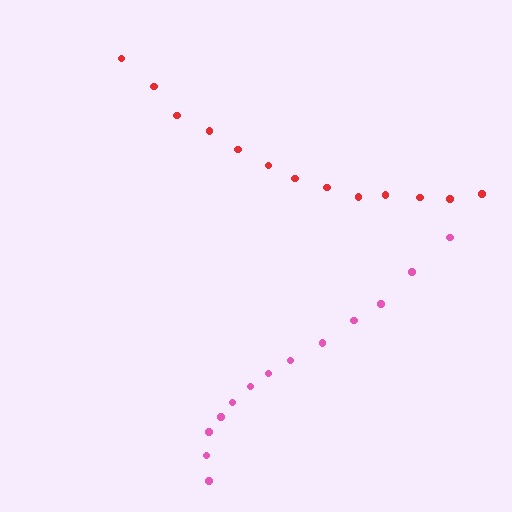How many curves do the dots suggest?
There are 2 distinct paths.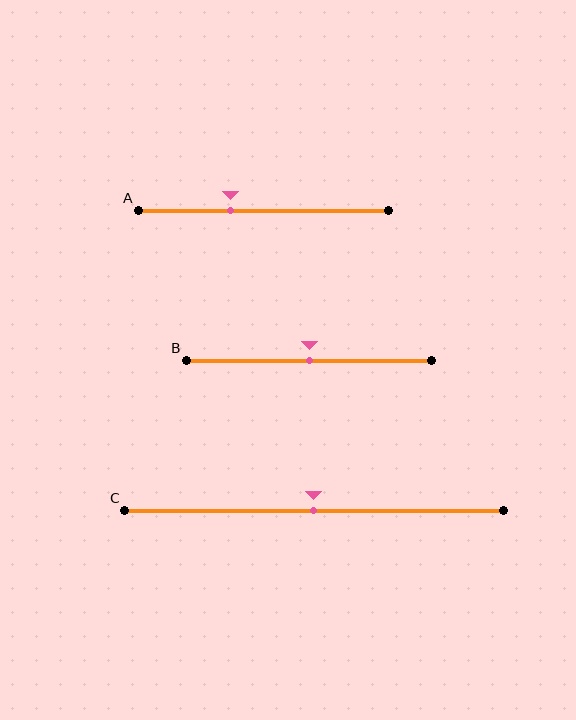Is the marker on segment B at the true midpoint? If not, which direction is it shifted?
Yes, the marker on segment B is at the true midpoint.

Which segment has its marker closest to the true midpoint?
Segment B has its marker closest to the true midpoint.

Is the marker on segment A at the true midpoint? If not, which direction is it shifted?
No, the marker on segment A is shifted to the left by about 13% of the segment length.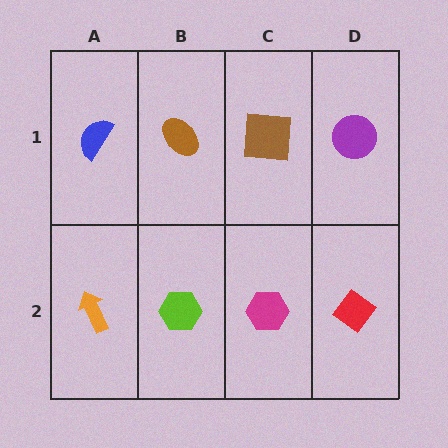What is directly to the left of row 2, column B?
An orange arrow.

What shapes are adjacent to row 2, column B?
A brown ellipse (row 1, column B), an orange arrow (row 2, column A), a magenta hexagon (row 2, column C).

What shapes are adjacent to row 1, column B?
A lime hexagon (row 2, column B), a blue semicircle (row 1, column A), a brown square (row 1, column C).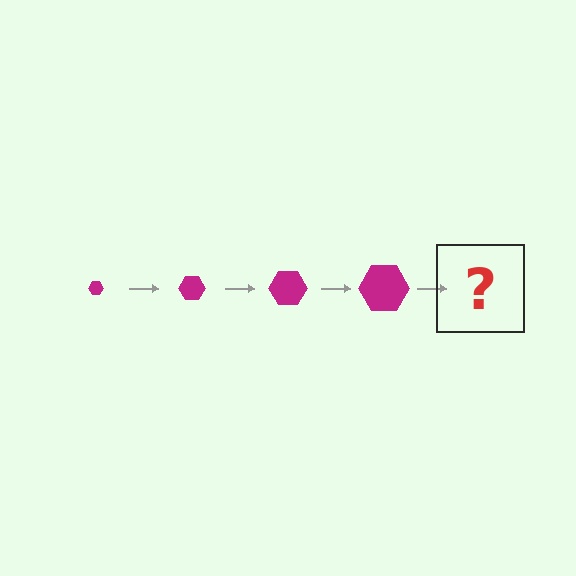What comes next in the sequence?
The next element should be a magenta hexagon, larger than the previous one.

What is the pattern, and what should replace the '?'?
The pattern is that the hexagon gets progressively larger each step. The '?' should be a magenta hexagon, larger than the previous one.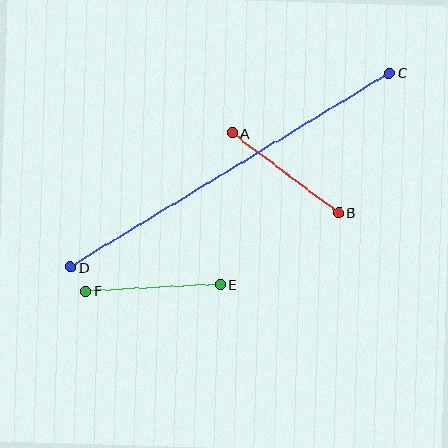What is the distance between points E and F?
The distance is approximately 135 pixels.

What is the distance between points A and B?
The distance is approximately 133 pixels.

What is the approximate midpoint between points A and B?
The midpoint is at approximately (285, 173) pixels.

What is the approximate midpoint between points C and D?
The midpoint is at approximately (230, 170) pixels.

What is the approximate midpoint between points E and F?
The midpoint is at approximately (153, 288) pixels.